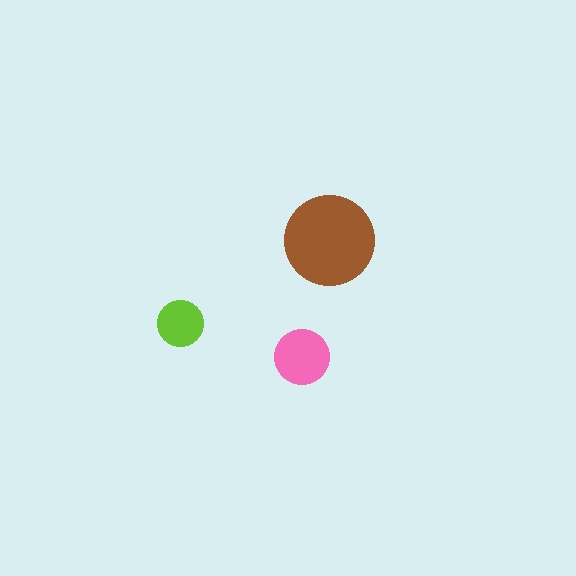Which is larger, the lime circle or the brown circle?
The brown one.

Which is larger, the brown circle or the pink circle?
The brown one.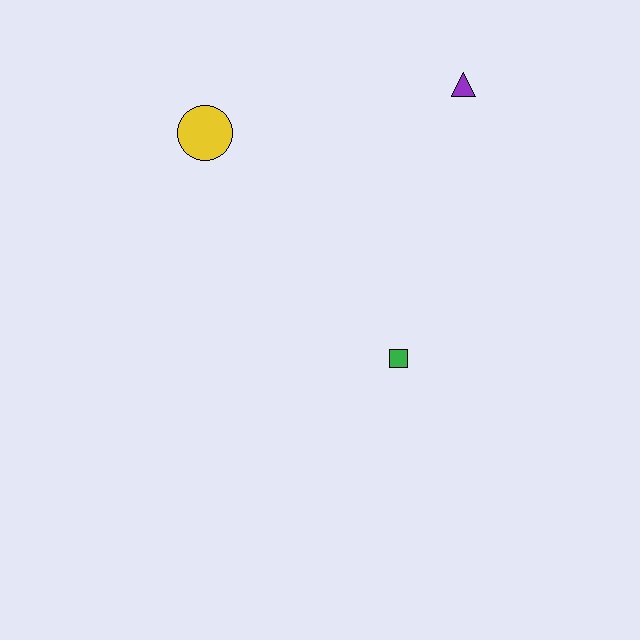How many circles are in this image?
There is 1 circle.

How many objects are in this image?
There are 3 objects.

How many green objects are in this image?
There is 1 green object.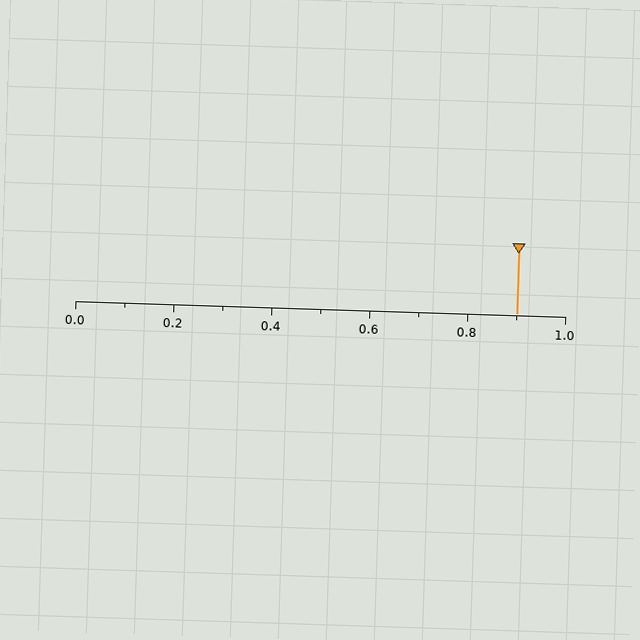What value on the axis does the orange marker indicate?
The marker indicates approximately 0.9.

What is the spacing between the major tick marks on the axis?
The major ticks are spaced 0.2 apart.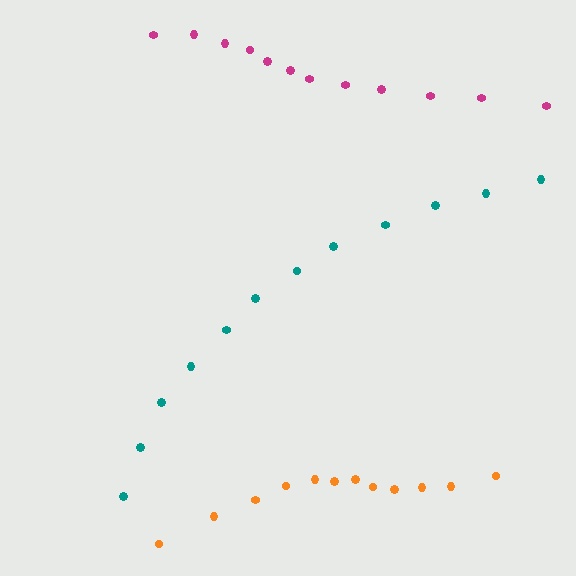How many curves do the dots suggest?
There are 3 distinct paths.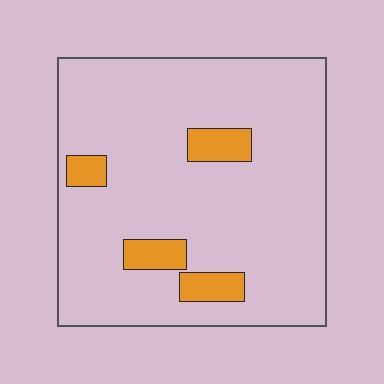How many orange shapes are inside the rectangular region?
4.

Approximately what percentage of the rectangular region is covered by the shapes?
Approximately 10%.